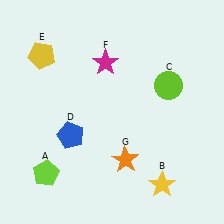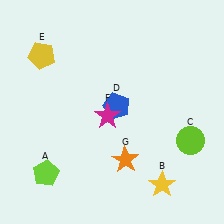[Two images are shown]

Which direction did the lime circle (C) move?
The lime circle (C) moved down.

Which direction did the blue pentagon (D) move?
The blue pentagon (D) moved right.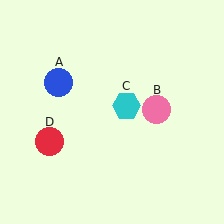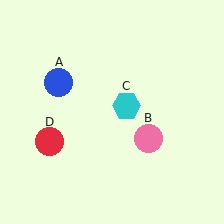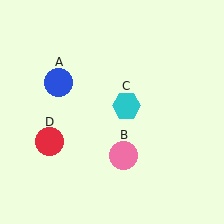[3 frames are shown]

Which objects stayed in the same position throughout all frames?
Blue circle (object A) and cyan hexagon (object C) and red circle (object D) remained stationary.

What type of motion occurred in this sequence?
The pink circle (object B) rotated clockwise around the center of the scene.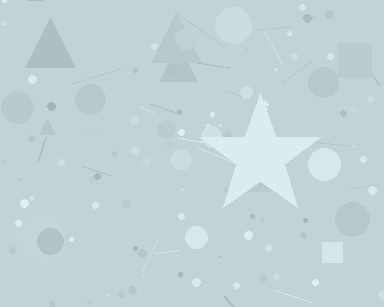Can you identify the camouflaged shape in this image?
The camouflaged shape is a star.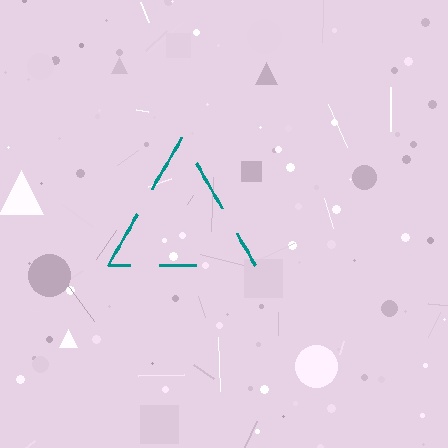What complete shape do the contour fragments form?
The contour fragments form a triangle.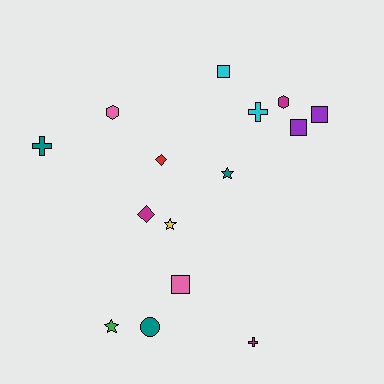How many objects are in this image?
There are 15 objects.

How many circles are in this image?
There is 1 circle.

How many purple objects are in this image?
There are 2 purple objects.